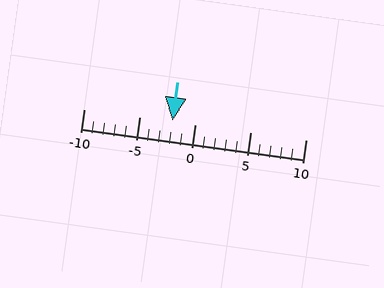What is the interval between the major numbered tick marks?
The major tick marks are spaced 5 units apart.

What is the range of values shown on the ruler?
The ruler shows values from -10 to 10.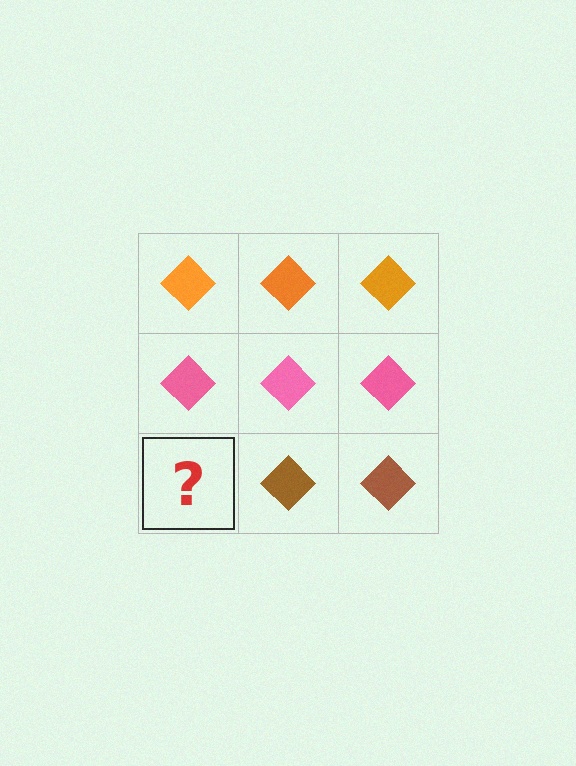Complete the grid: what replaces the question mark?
The question mark should be replaced with a brown diamond.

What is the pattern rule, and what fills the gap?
The rule is that each row has a consistent color. The gap should be filled with a brown diamond.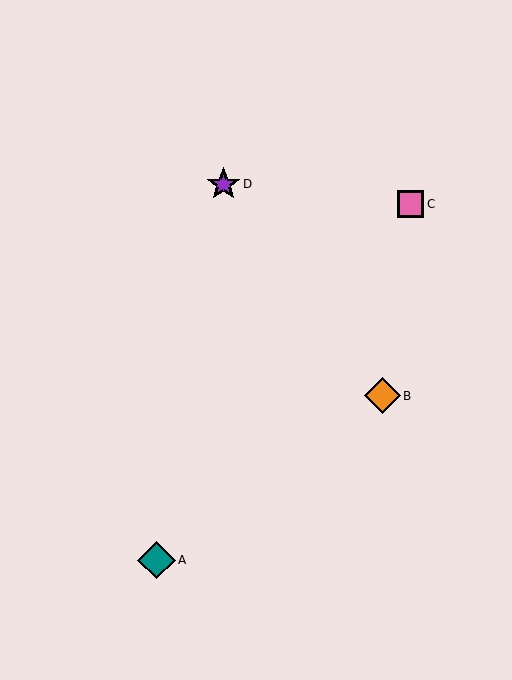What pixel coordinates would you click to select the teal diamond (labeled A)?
Click at (157, 560) to select the teal diamond A.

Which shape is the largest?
The teal diamond (labeled A) is the largest.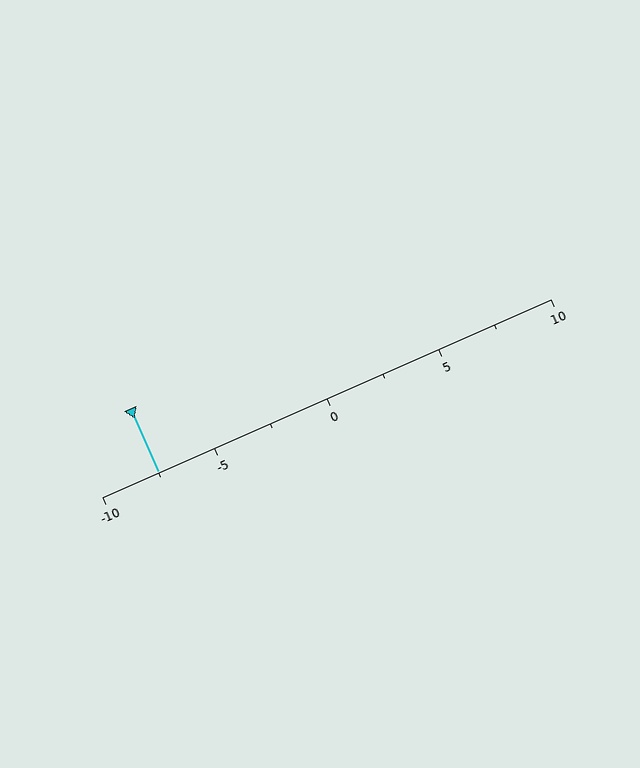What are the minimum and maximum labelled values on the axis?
The axis runs from -10 to 10.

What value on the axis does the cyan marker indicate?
The marker indicates approximately -7.5.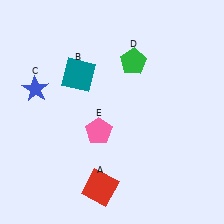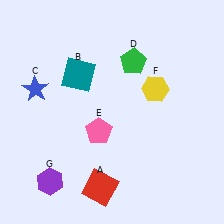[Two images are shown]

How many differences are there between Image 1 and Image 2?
There are 2 differences between the two images.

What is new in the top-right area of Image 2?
A yellow hexagon (F) was added in the top-right area of Image 2.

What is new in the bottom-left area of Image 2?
A purple hexagon (G) was added in the bottom-left area of Image 2.